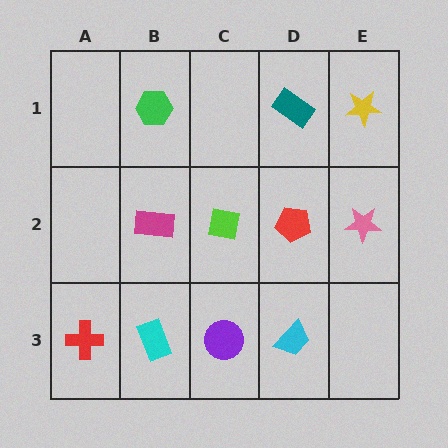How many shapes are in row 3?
4 shapes.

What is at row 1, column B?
A green hexagon.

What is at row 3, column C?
A purple circle.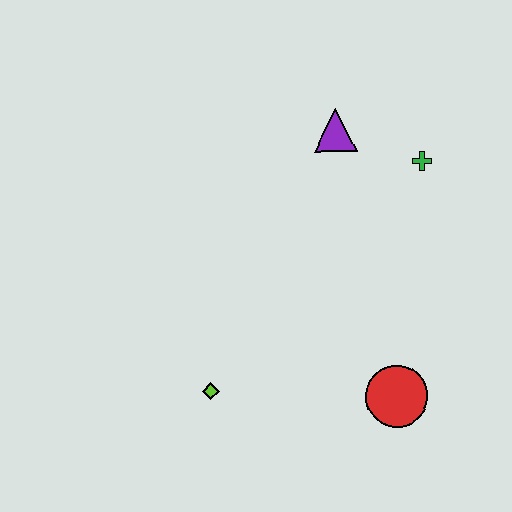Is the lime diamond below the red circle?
No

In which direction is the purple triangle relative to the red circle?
The purple triangle is above the red circle.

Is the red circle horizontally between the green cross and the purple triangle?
Yes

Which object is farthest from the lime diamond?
The green cross is farthest from the lime diamond.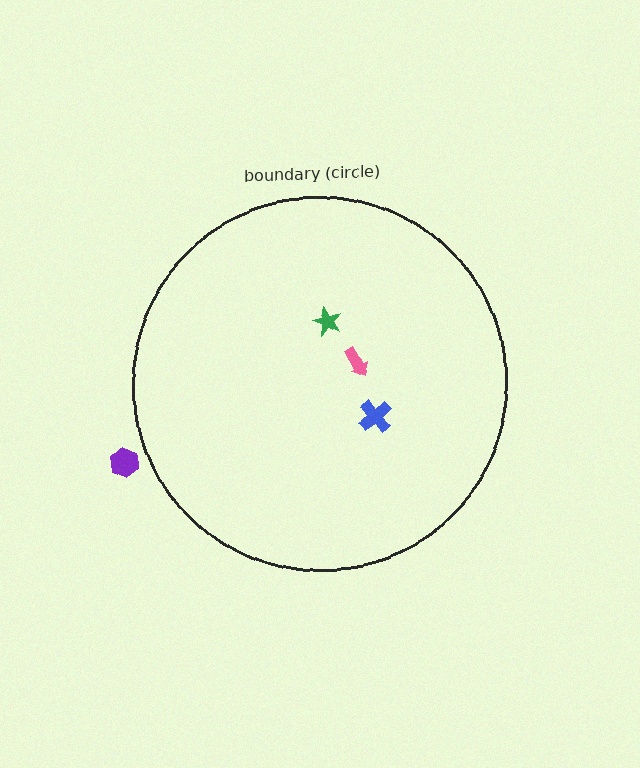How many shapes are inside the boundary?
3 inside, 1 outside.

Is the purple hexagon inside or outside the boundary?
Outside.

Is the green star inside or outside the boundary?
Inside.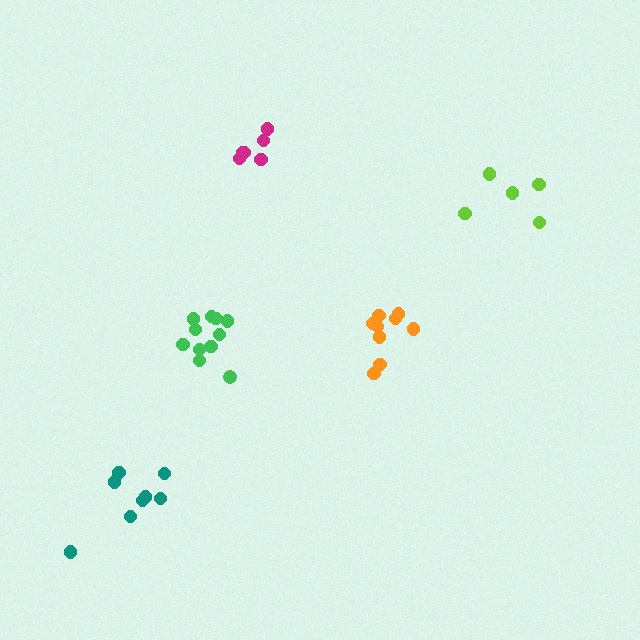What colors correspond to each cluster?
The clusters are colored: green, magenta, teal, orange, lime.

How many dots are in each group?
Group 1: 11 dots, Group 2: 6 dots, Group 3: 8 dots, Group 4: 9 dots, Group 5: 5 dots (39 total).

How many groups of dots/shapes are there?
There are 5 groups.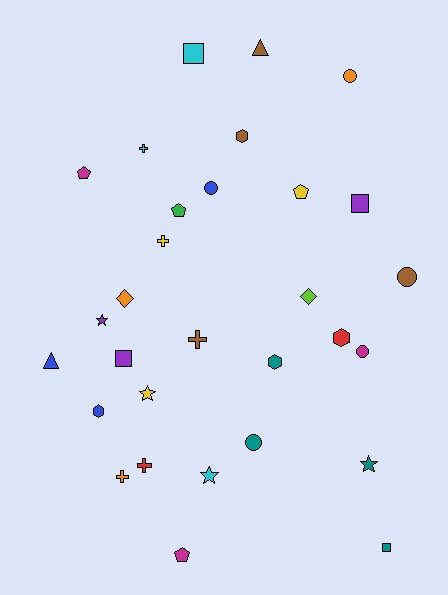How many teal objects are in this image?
There are 4 teal objects.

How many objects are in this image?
There are 30 objects.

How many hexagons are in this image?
There are 4 hexagons.